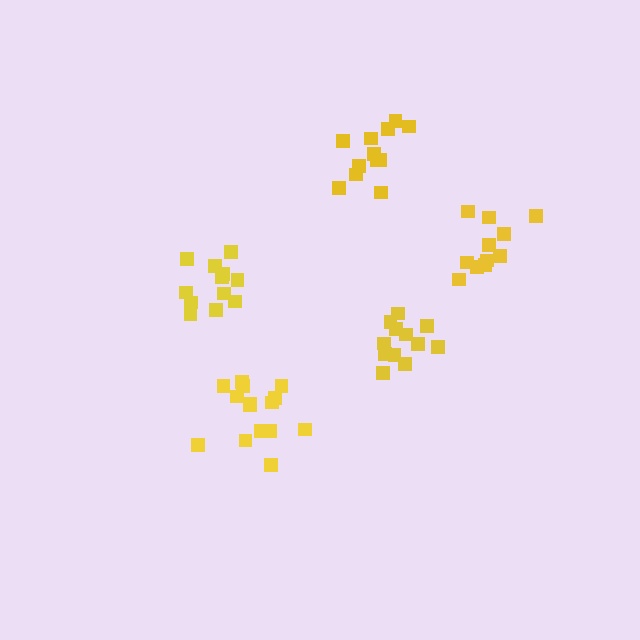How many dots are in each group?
Group 1: 12 dots, Group 2: 15 dots, Group 3: 11 dots, Group 4: 12 dots, Group 5: 12 dots (62 total).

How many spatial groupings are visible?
There are 5 spatial groupings.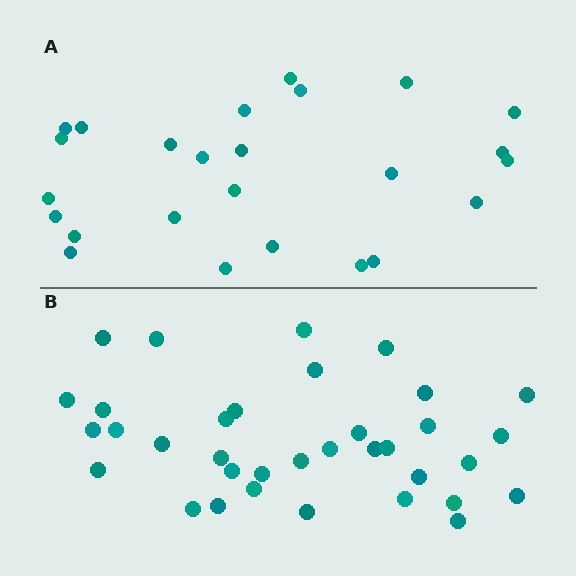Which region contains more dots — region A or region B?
Region B (the bottom region) has more dots.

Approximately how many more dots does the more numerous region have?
Region B has roughly 10 or so more dots than region A.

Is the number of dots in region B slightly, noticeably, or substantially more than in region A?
Region B has noticeably more, but not dramatically so. The ratio is roughly 1.4 to 1.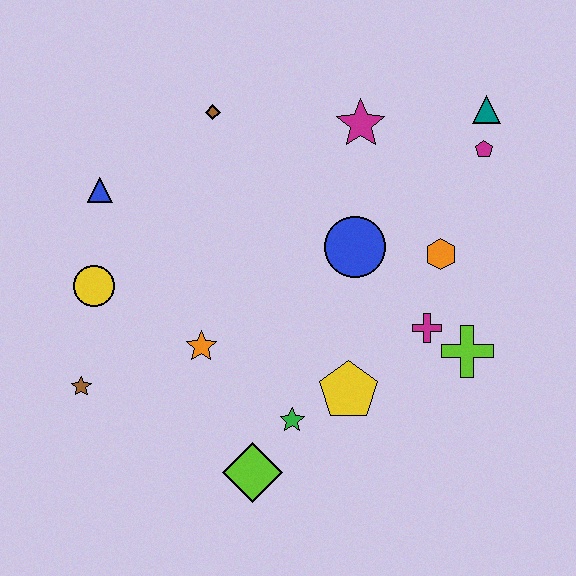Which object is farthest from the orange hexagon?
The brown star is farthest from the orange hexagon.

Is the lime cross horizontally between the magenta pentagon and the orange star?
Yes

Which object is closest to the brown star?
The yellow circle is closest to the brown star.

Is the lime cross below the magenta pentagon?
Yes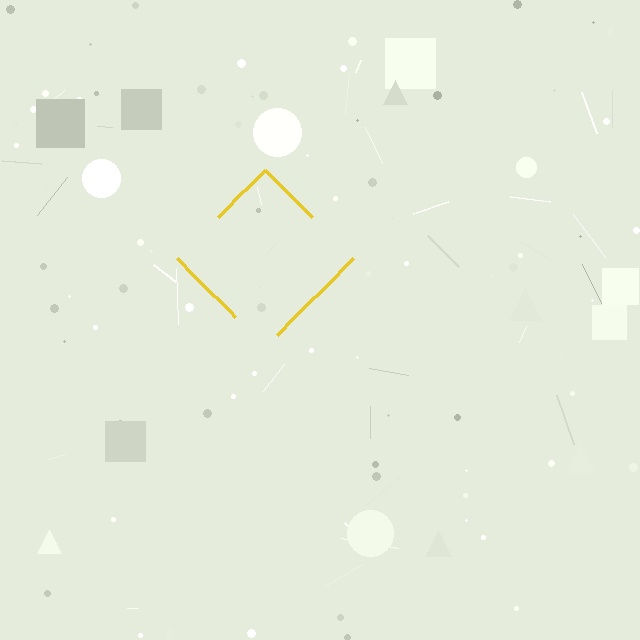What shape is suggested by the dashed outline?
The dashed outline suggests a diamond.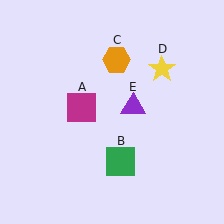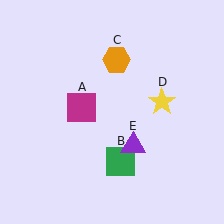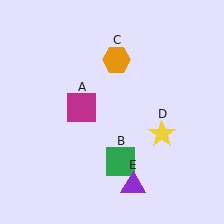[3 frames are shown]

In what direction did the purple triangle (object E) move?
The purple triangle (object E) moved down.